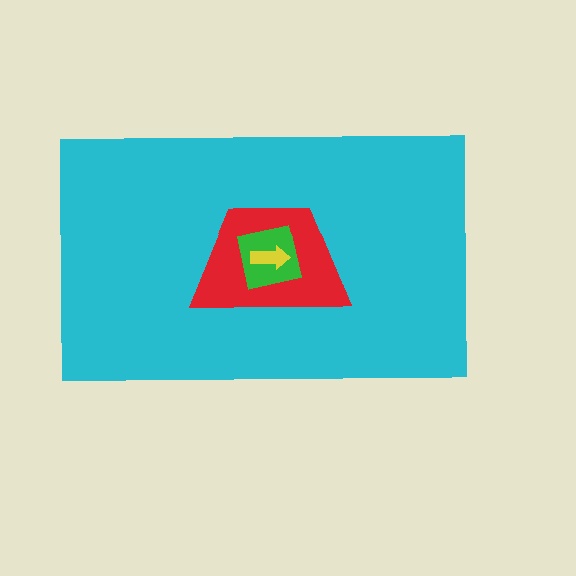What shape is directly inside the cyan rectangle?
The red trapezoid.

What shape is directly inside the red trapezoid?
The green square.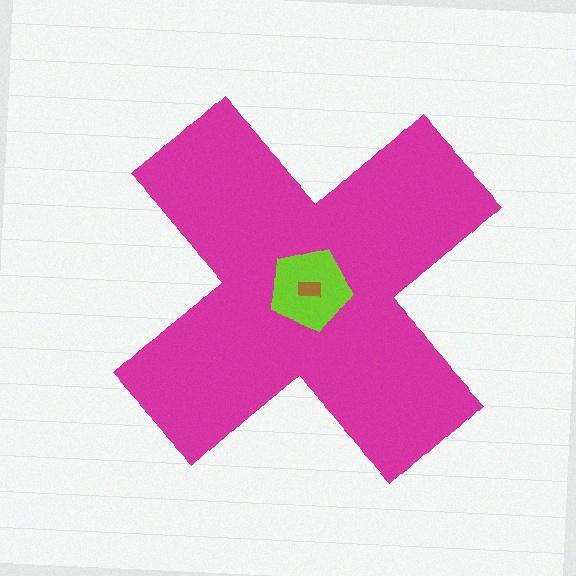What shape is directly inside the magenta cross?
The lime pentagon.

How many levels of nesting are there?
3.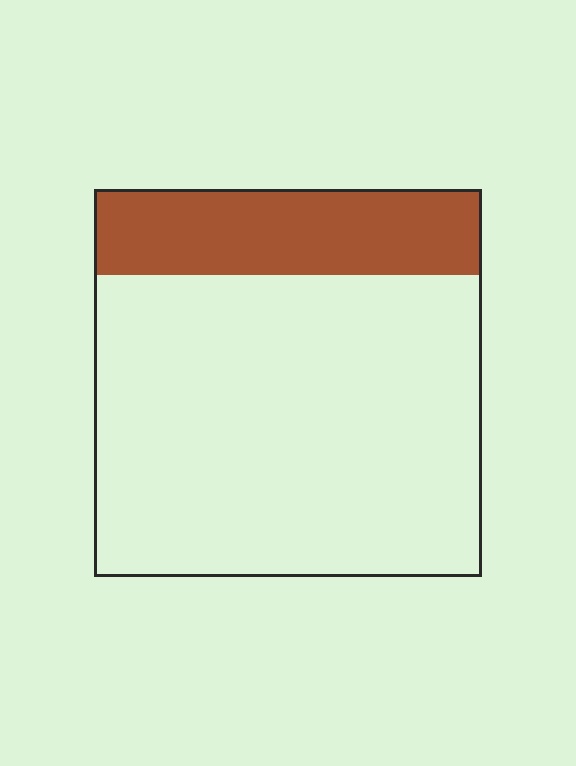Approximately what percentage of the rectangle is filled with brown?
Approximately 20%.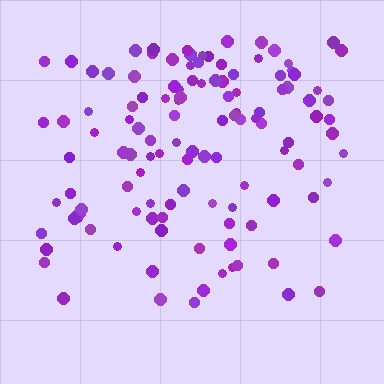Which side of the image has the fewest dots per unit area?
The bottom.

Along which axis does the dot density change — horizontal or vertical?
Vertical.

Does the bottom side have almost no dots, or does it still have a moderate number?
Still a moderate number, just noticeably fewer than the top.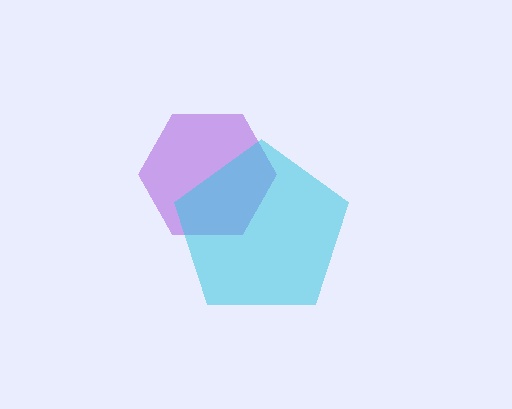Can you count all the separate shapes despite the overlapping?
Yes, there are 2 separate shapes.